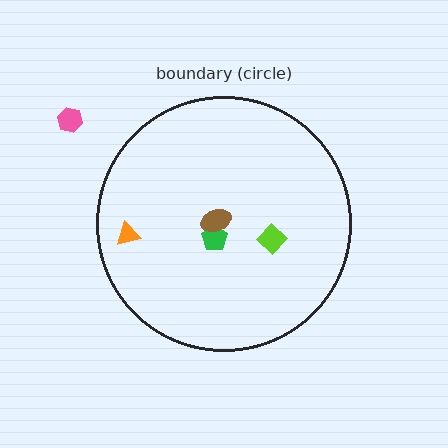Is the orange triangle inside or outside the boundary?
Inside.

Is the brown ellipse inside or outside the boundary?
Inside.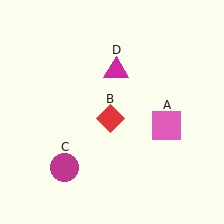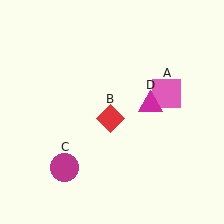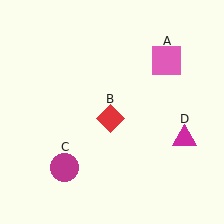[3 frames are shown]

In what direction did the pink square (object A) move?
The pink square (object A) moved up.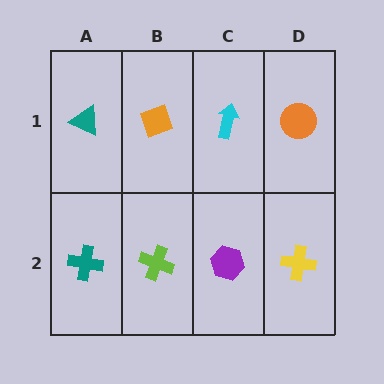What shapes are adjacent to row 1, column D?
A yellow cross (row 2, column D), a cyan arrow (row 1, column C).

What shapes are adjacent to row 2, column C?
A cyan arrow (row 1, column C), a lime cross (row 2, column B), a yellow cross (row 2, column D).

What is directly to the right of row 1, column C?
An orange circle.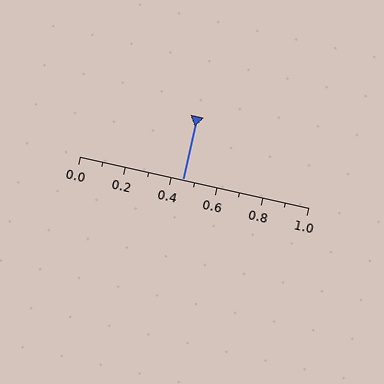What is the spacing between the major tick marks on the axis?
The major ticks are spaced 0.2 apart.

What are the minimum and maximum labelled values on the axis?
The axis runs from 0.0 to 1.0.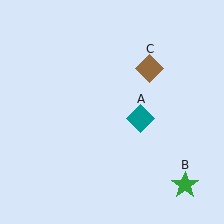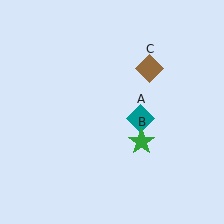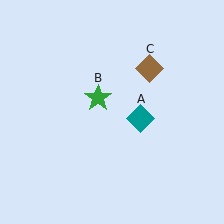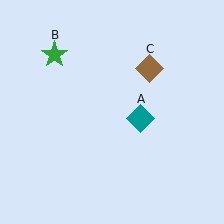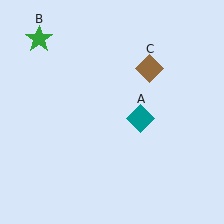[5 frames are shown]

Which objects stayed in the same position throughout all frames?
Teal diamond (object A) and brown diamond (object C) remained stationary.